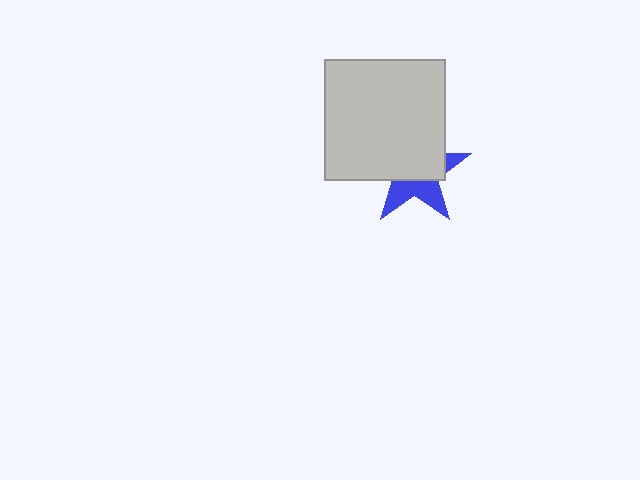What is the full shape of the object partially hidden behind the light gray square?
The partially hidden object is a blue star.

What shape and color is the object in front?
The object in front is a light gray square.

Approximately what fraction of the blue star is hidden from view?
Roughly 60% of the blue star is hidden behind the light gray square.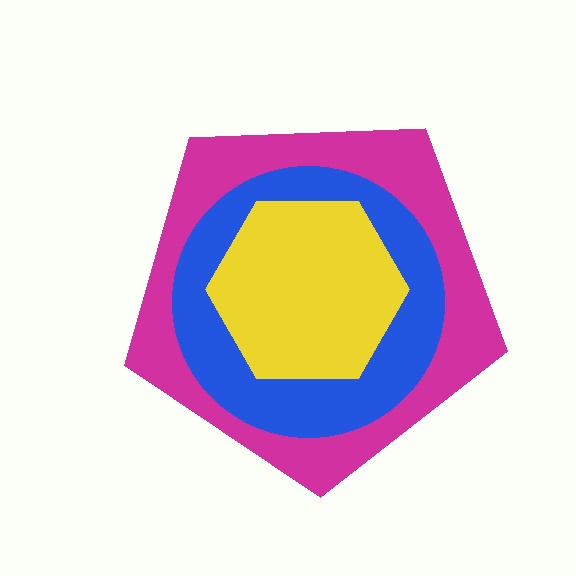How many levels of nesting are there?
3.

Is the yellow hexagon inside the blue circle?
Yes.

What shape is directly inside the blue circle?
The yellow hexagon.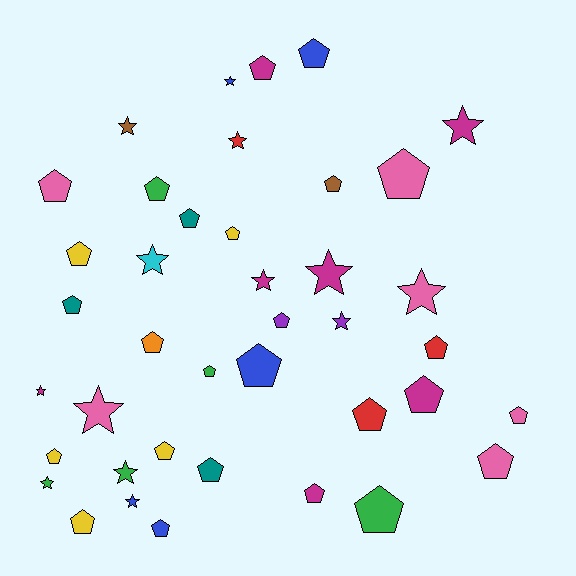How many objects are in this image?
There are 40 objects.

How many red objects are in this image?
There are 3 red objects.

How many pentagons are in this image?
There are 26 pentagons.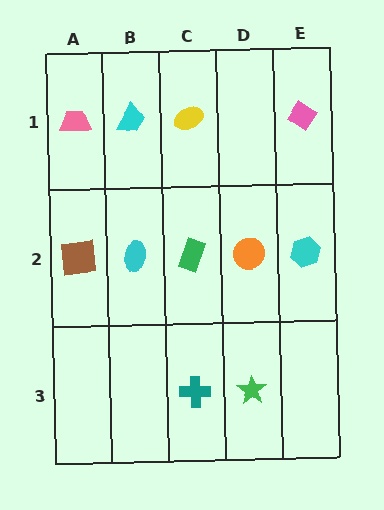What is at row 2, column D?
An orange circle.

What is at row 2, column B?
A cyan ellipse.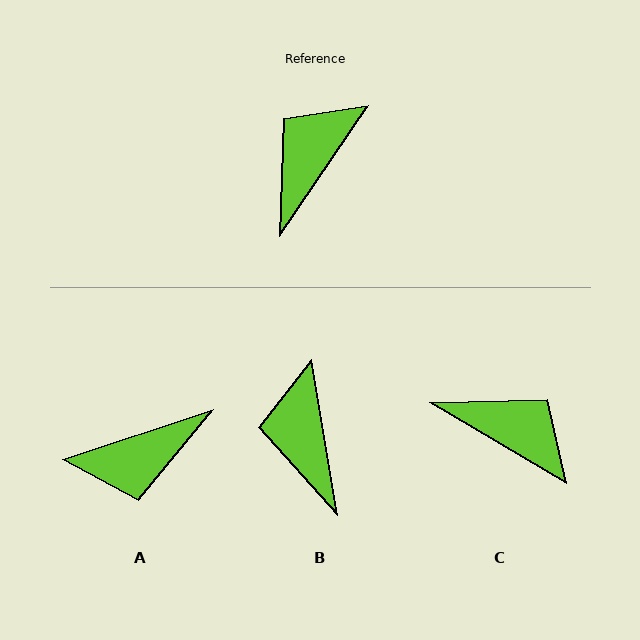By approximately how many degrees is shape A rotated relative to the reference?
Approximately 143 degrees counter-clockwise.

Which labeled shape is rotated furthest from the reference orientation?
A, about 143 degrees away.